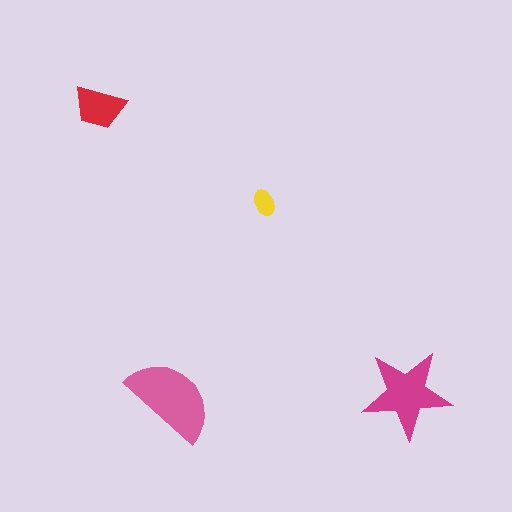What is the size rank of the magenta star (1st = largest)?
2nd.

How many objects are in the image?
There are 4 objects in the image.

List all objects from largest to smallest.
The pink semicircle, the magenta star, the red trapezoid, the yellow ellipse.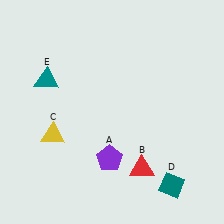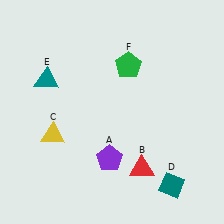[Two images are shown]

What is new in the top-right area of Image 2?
A green pentagon (F) was added in the top-right area of Image 2.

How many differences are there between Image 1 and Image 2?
There is 1 difference between the two images.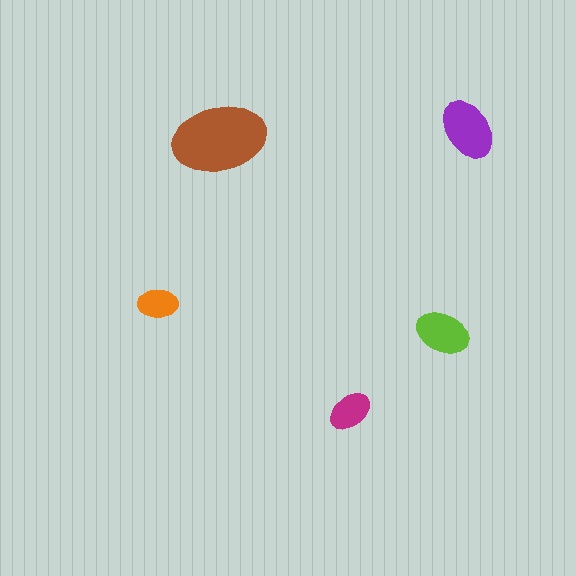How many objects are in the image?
There are 5 objects in the image.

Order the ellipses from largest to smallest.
the brown one, the purple one, the lime one, the magenta one, the orange one.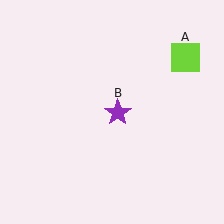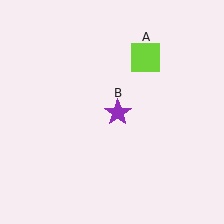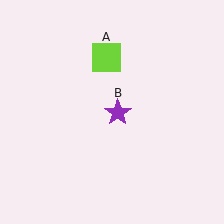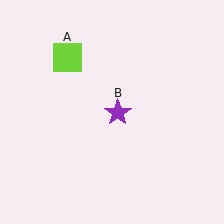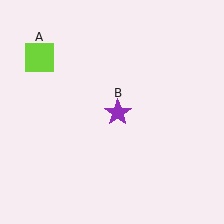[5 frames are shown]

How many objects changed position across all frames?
1 object changed position: lime square (object A).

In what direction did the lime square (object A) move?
The lime square (object A) moved left.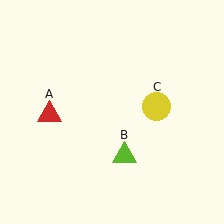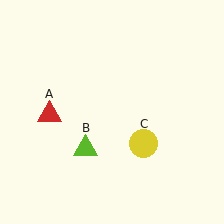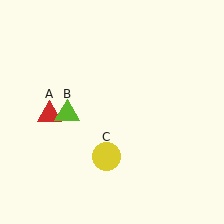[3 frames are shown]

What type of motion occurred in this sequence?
The lime triangle (object B), yellow circle (object C) rotated clockwise around the center of the scene.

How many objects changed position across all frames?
2 objects changed position: lime triangle (object B), yellow circle (object C).